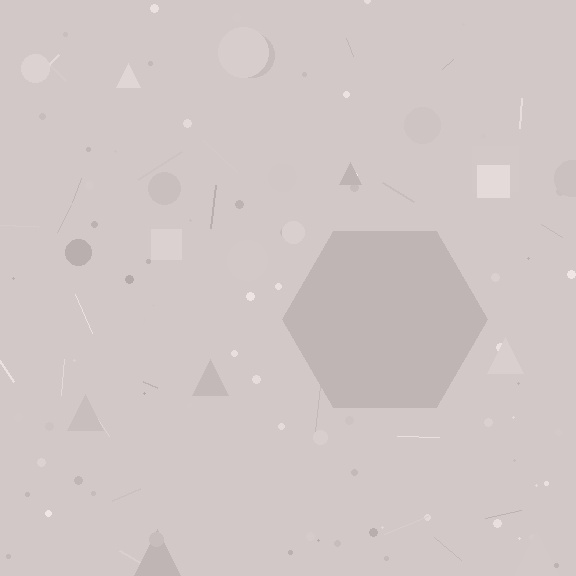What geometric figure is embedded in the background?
A hexagon is embedded in the background.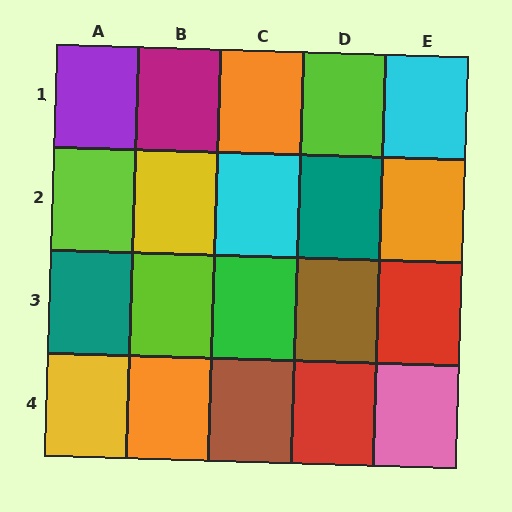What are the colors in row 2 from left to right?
Lime, yellow, cyan, teal, orange.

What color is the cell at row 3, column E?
Red.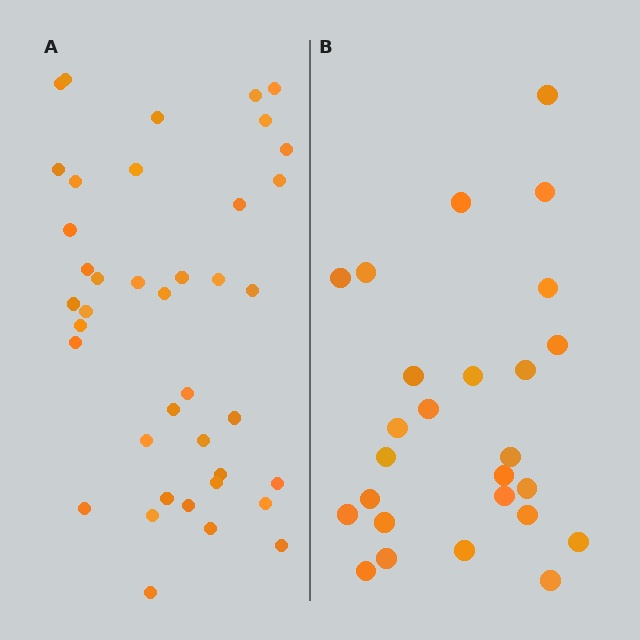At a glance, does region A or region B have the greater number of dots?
Region A (the left region) has more dots.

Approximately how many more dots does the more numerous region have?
Region A has approximately 15 more dots than region B.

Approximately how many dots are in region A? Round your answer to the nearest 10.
About 40 dots.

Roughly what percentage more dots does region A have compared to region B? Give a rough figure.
About 55% more.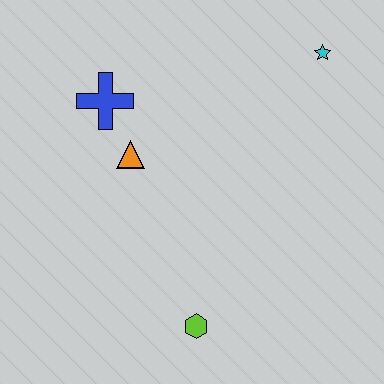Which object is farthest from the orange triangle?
The cyan star is farthest from the orange triangle.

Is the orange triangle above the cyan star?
No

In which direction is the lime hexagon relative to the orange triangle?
The lime hexagon is below the orange triangle.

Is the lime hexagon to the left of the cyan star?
Yes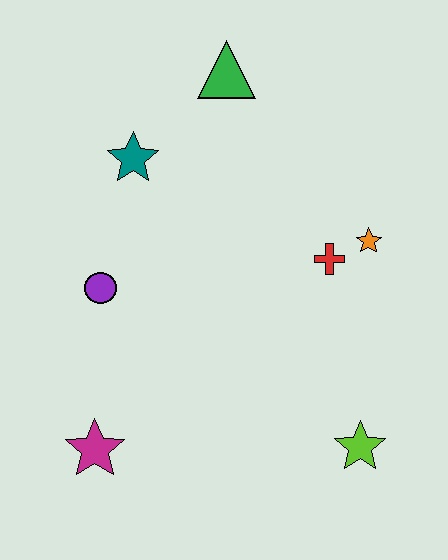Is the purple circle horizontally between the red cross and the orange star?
No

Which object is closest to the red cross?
The orange star is closest to the red cross.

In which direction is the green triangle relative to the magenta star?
The green triangle is above the magenta star.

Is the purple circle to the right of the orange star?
No